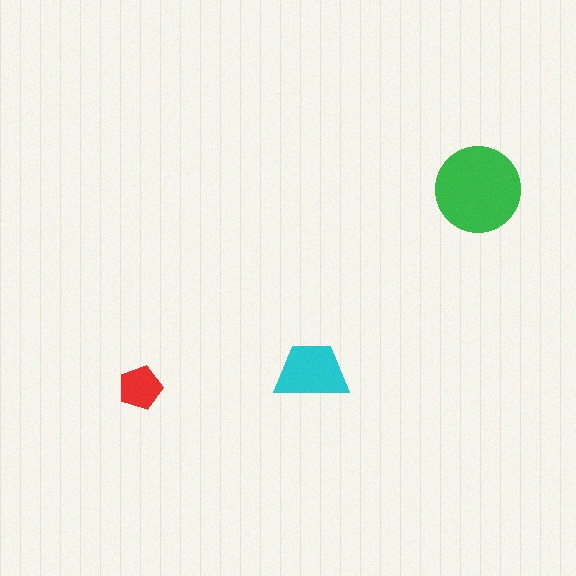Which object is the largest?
The green circle.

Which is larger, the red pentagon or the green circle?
The green circle.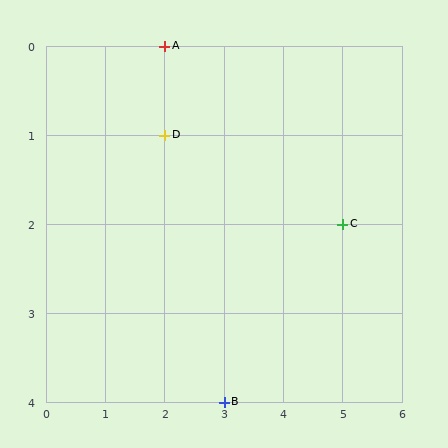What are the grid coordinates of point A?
Point A is at grid coordinates (2, 0).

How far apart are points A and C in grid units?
Points A and C are 3 columns and 2 rows apart (about 3.6 grid units diagonally).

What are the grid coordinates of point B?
Point B is at grid coordinates (3, 4).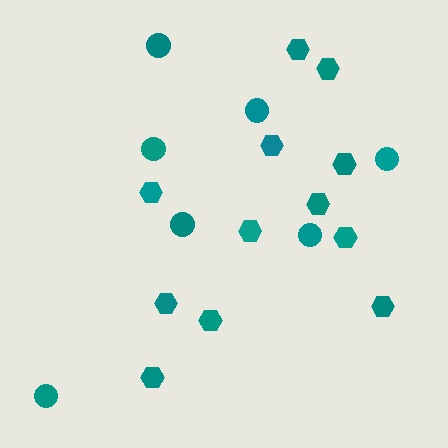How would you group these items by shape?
There are 2 groups: one group of hexagons (12) and one group of circles (7).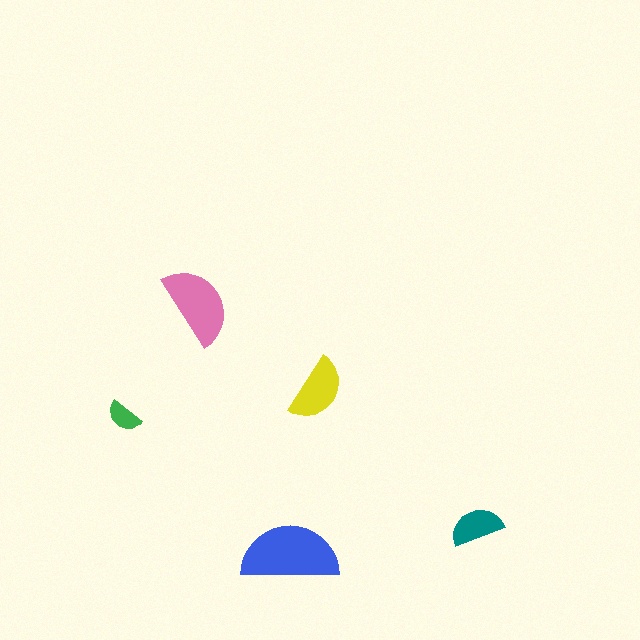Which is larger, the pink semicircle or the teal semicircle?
The pink one.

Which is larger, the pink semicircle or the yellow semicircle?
The pink one.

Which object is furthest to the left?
The green semicircle is leftmost.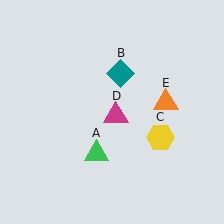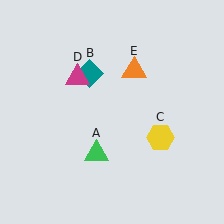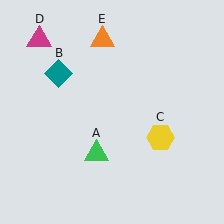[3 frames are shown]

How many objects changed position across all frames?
3 objects changed position: teal diamond (object B), magenta triangle (object D), orange triangle (object E).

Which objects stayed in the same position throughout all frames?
Green triangle (object A) and yellow hexagon (object C) remained stationary.